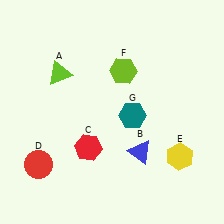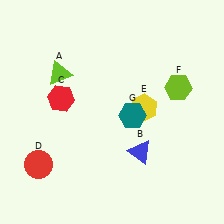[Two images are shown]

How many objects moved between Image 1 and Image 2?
3 objects moved between the two images.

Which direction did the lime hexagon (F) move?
The lime hexagon (F) moved right.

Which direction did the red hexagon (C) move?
The red hexagon (C) moved up.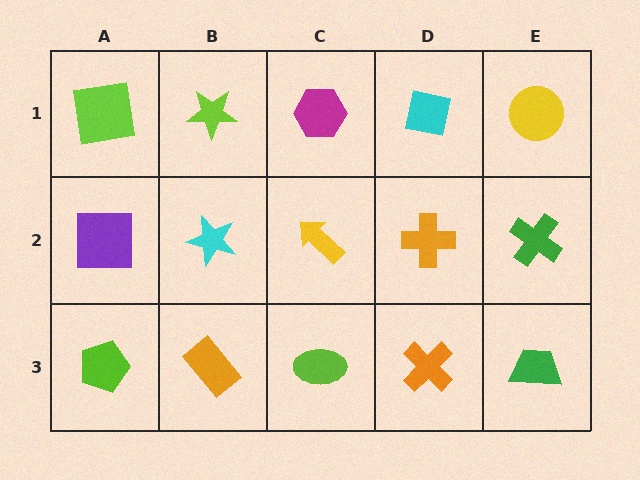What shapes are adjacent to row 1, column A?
A purple square (row 2, column A), a lime star (row 1, column B).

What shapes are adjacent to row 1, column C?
A yellow arrow (row 2, column C), a lime star (row 1, column B), a cyan square (row 1, column D).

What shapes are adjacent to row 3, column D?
An orange cross (row 2, column D), a lime ellipse (row 3, column C), a green trapezoid (row 3, column E).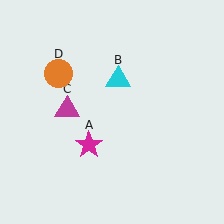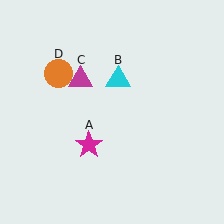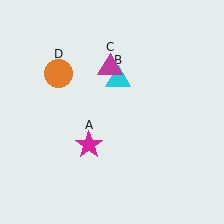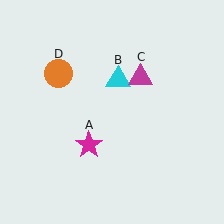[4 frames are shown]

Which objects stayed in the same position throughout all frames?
Magenta star (object A) and cyan triangle (object B) and orange circle (object D) remained stationary.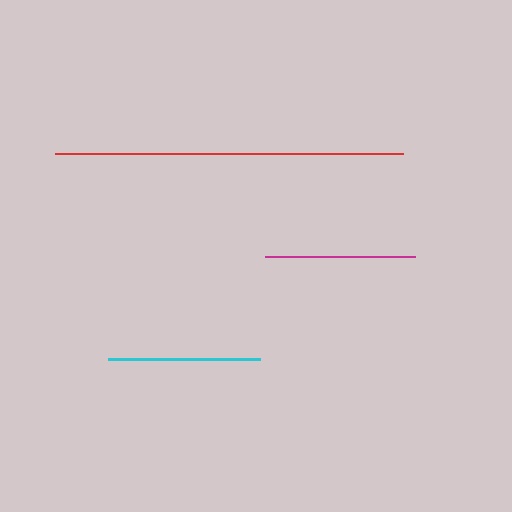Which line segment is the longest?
The red line is the longest at approximately 348 pixels.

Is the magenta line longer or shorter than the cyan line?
The cyan line is longer than the magenta line.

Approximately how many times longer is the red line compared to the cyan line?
The red line is approximately 2.3 times the length of the cyan line.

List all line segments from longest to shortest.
From longest to shortest: red, cyan, magenta.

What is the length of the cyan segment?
The cyan segment is approximately 151 pixels long.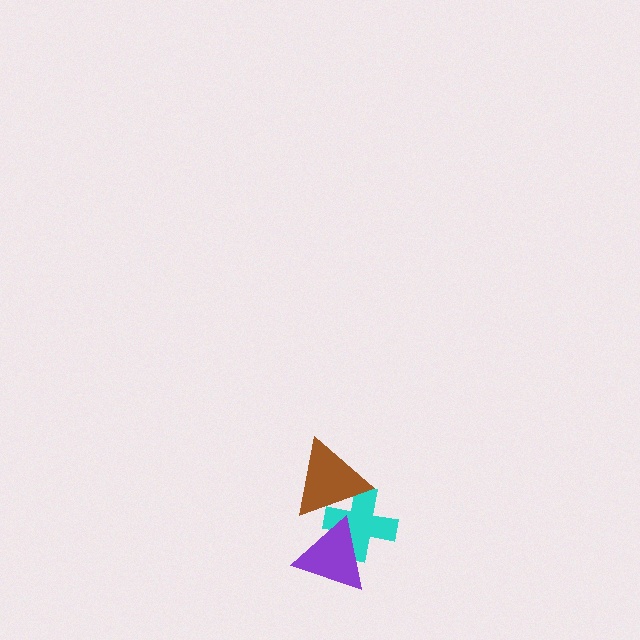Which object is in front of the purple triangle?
The brown triangle is in front of the purple triangle.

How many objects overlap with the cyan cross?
2 objects overlap with the cyan cross.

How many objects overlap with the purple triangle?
2 objects overlap with the purple triangle.